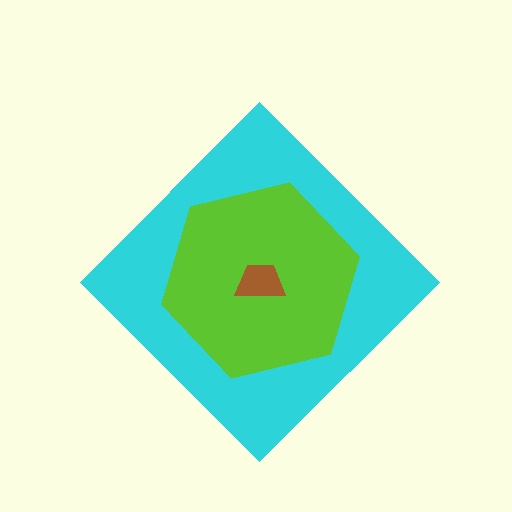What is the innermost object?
The brown trapezoid.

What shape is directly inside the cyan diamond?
The lime hexagon.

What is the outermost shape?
The cyan diamond.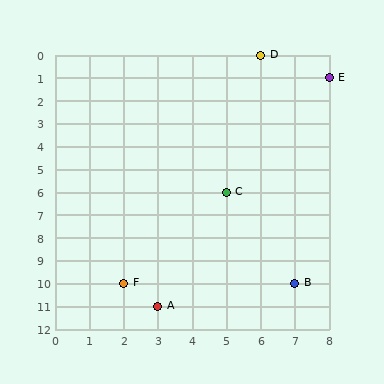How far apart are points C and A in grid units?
Points C and A are 2 columns and 5 rows apart (about 5.4 grid units diagonally).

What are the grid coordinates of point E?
Point E is at grid coordinates (8, 1).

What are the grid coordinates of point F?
Point F is at grid coordinates (2, 10).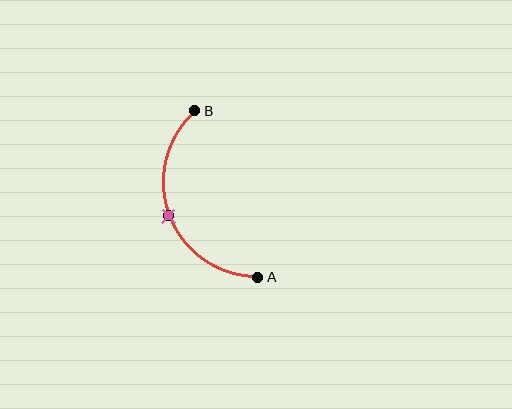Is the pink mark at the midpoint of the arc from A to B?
Yes. The pink mark lies on the arc at equal arc-length from both A and B — it is the arc midpoint.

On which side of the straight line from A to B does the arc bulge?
The arc bulges to the left of the straight line connecting A and B.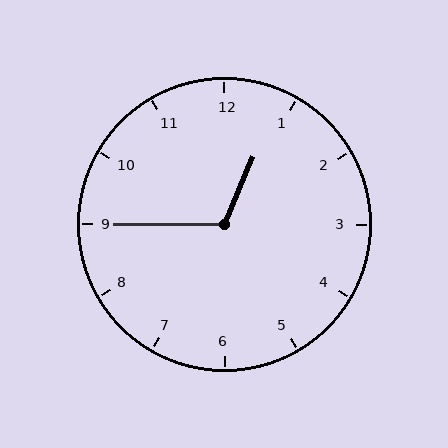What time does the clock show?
12:45.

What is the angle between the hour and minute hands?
Approximately 112 degrees.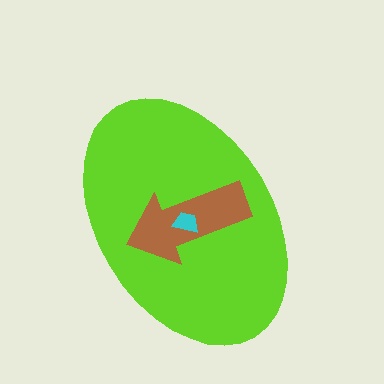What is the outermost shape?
The lime ellipse.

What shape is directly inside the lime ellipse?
The brown arrow.